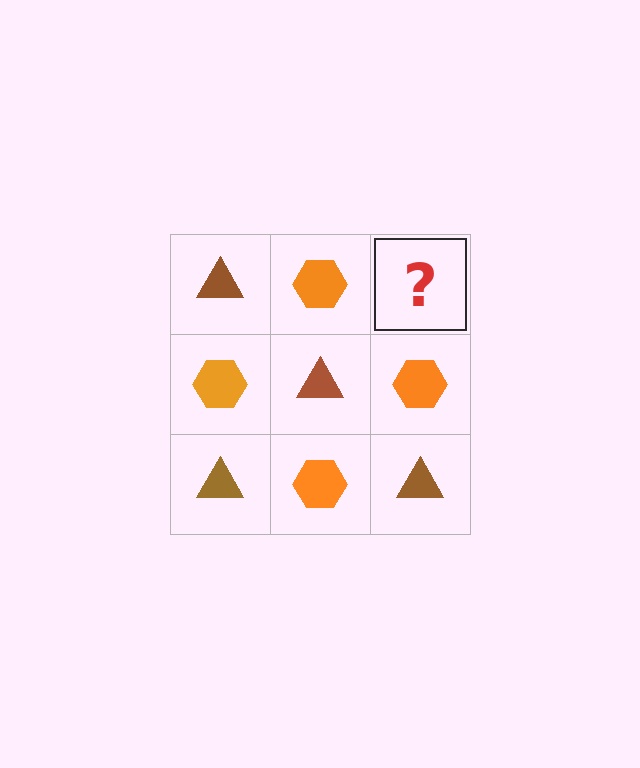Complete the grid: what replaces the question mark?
The question mark should be replaced with a brown triangle.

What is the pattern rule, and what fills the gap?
The rule is that it alternates brown triangle and orange hexagon in a checkerboard pattern. The gap should be filled with a brown triangle.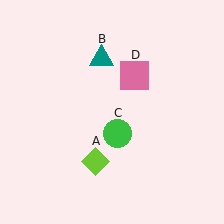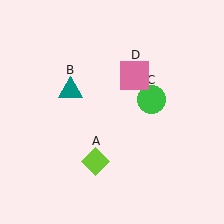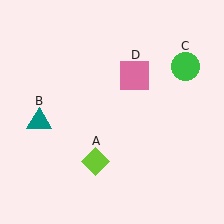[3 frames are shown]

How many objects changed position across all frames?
2 objects changed position: teal triangle (object B), green circle (object C).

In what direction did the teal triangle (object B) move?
The teal triangle (object B) moved down and to the left.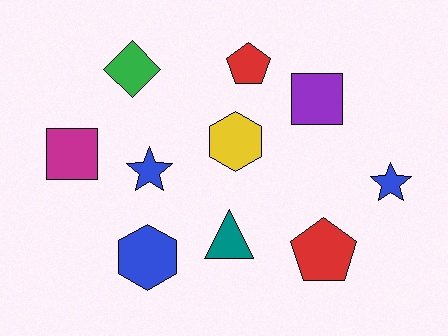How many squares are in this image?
There are 2 squares.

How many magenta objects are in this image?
There is 1 magenta object.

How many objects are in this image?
There are 10 objects.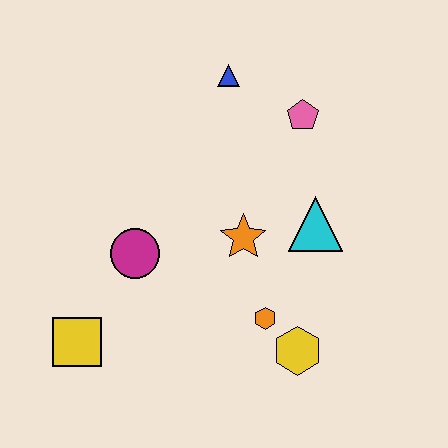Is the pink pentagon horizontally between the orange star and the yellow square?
No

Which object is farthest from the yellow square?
The pink pentagon is farthest from the yellow square.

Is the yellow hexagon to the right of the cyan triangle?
No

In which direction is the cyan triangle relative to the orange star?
The cyan triangle is to the right of the orange star.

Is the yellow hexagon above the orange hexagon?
No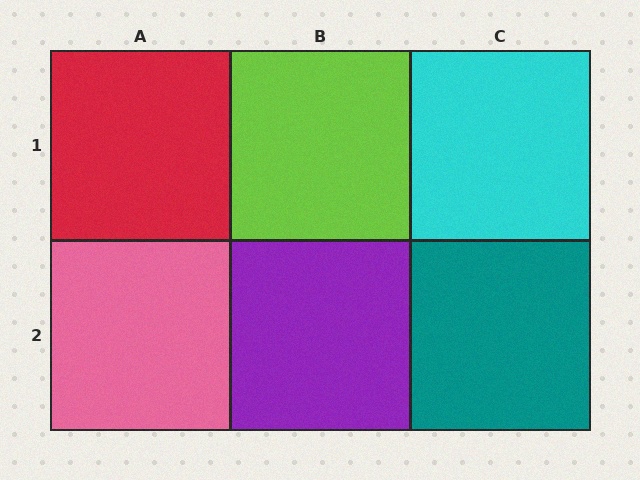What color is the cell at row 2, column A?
Pink.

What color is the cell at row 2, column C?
Teal.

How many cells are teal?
1 cell is teal.